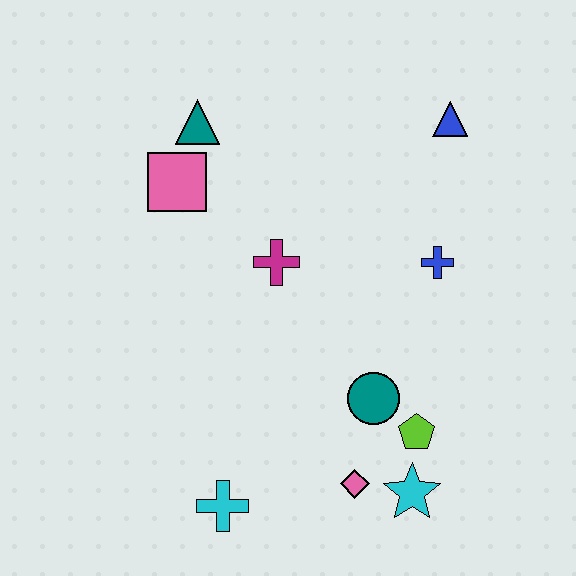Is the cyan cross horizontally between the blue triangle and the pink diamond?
No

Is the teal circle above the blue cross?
No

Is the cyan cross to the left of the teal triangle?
No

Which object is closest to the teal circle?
The lime pentagon is closest to the teal circle.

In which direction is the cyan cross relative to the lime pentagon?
The cyan cross is to the left of the lime pentagon.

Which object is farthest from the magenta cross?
The cyan star is farthest from the magenta cross.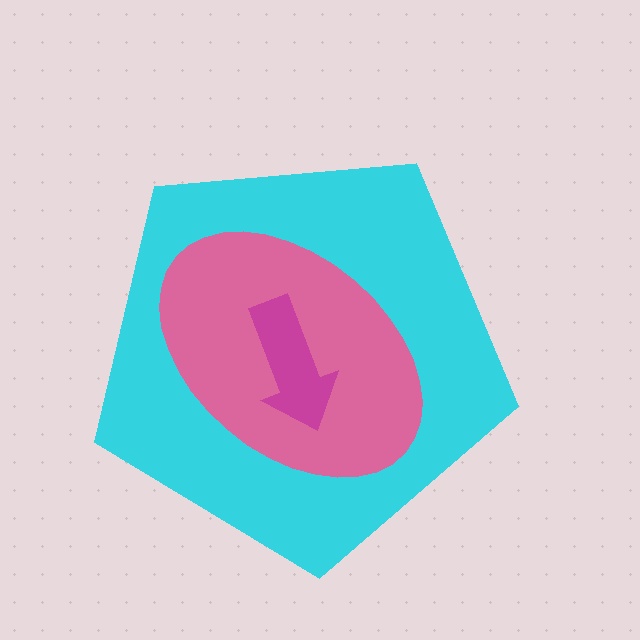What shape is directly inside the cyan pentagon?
The pink ellipse.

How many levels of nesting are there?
3.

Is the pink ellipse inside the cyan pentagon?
Yes.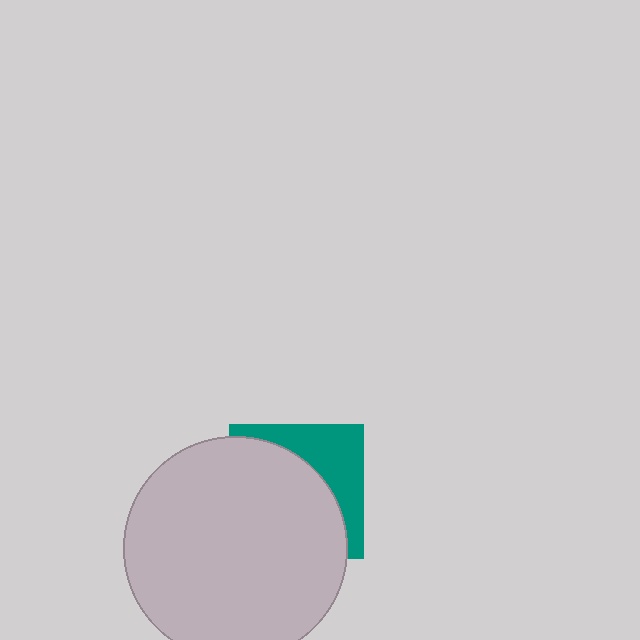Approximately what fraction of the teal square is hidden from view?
Roughly 65% of the teal square is hidden behind the light gray circle.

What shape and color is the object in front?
The object in front is a light gray circle.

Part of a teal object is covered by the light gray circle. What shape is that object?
It is a square.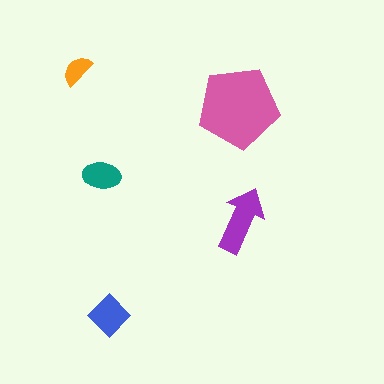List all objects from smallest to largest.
The orange semicircle, the teal ellipse, the blue diamond, the purple arrow, the pink pentagon.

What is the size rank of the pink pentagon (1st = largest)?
1st.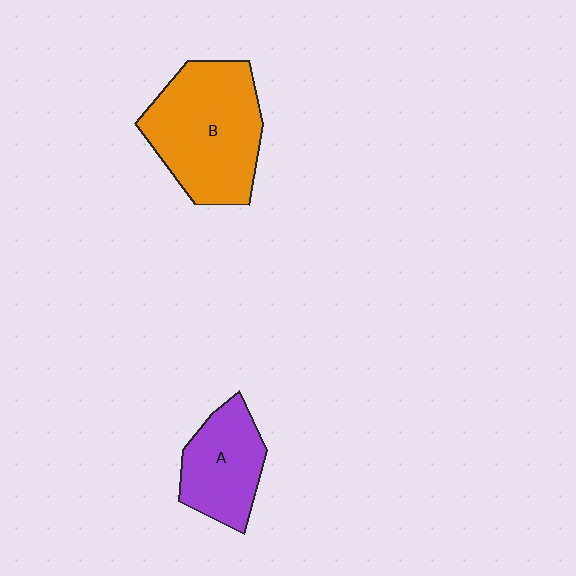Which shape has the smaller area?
Shape A (purple).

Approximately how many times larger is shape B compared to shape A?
Approximately 1.7 times.